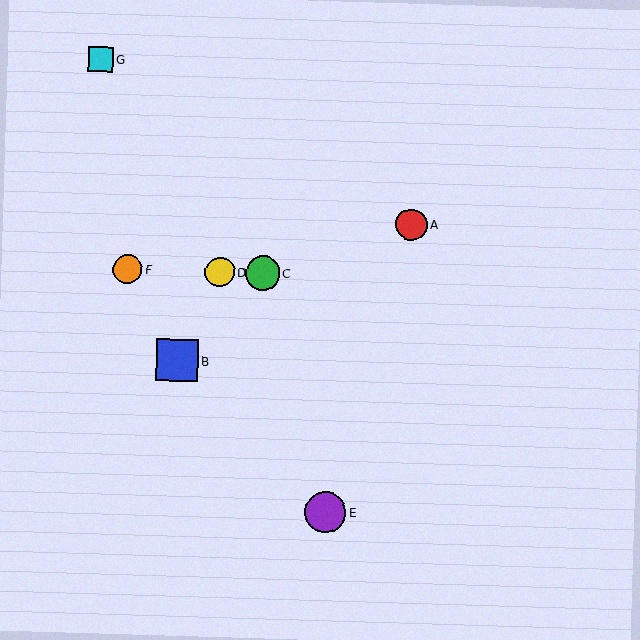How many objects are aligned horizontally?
3 objects (C, D, F) are aligned horizontally.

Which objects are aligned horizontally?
Objects C, D, F are aligned horizontally.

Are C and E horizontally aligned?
No, C is at y≈273 and E is at y≈513.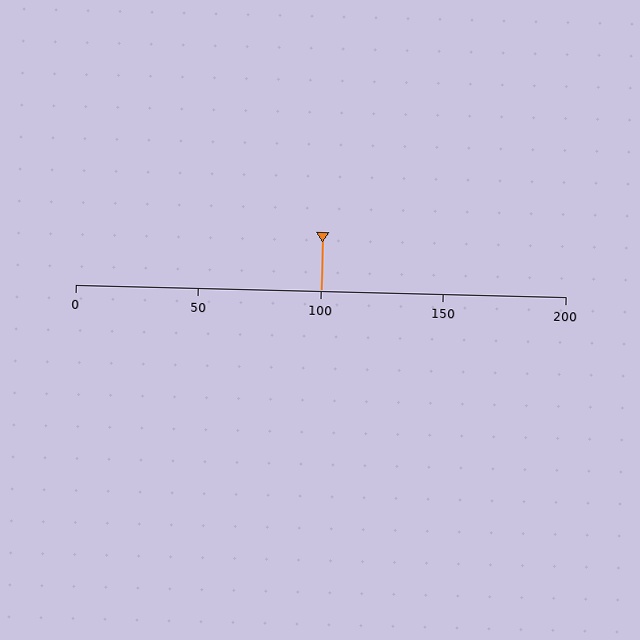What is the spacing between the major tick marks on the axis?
The major ticks are spaced 50 apart.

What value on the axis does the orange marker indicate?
The marker indicates approximately 100.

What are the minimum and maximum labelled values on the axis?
The axis runs from 0 to 200.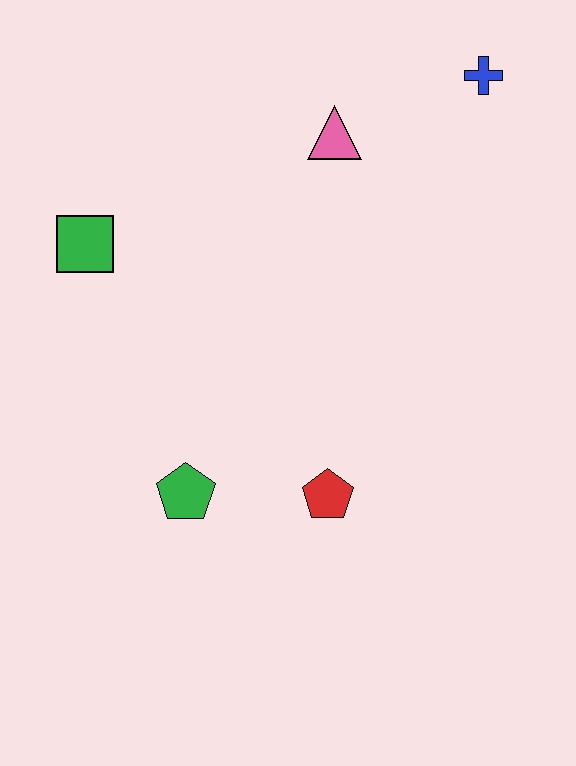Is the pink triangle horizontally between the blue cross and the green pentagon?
Yes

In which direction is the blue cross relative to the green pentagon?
The blue cross is above the green pentagon.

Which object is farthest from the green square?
The blue cross is farthest from the green square.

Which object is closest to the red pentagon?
The green pentagon is closest to the red pentagon.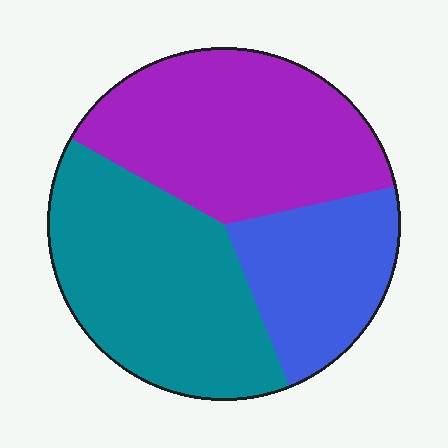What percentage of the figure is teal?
Teal covers 39% of the figure.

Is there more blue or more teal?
Teal.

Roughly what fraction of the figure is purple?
Purple takes up about three eighths (3/8) of the figure.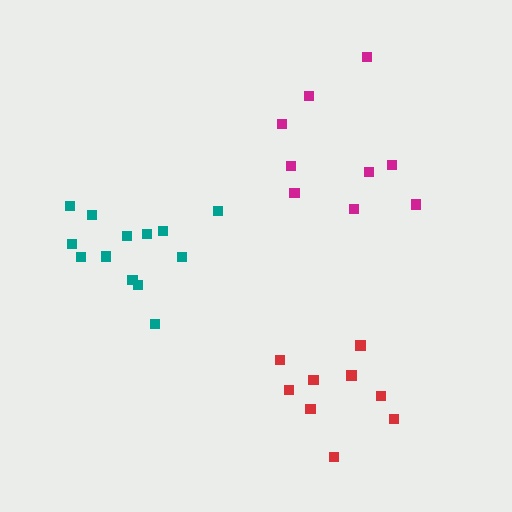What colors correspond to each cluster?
The clusters are colored: magenta, red, teal.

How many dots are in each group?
Group 1: 9 dots, Group 2: 9 dots, Group 3: 13 dots (31 total).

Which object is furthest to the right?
The magenta cluster is rightmost.